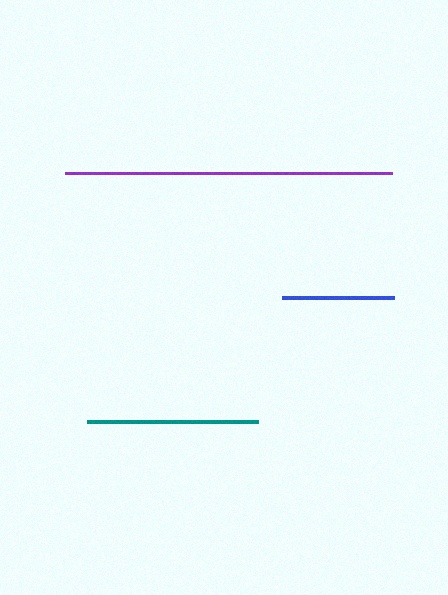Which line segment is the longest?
The purple line is the longest at approximately 327 pixels.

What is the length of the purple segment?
The purple segment is approximately 327 pixels long.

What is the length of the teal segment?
The teal segment is approximately 171 pixels long.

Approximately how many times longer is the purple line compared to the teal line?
The purple line is approximately 1.9 times the length of the teal line.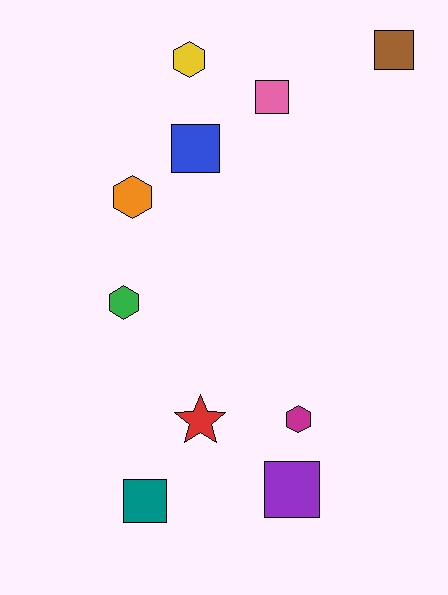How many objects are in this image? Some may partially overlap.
There are 10 objects.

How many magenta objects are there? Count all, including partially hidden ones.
There is 1 magenta object.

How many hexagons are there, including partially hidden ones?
There are 4 hexagons.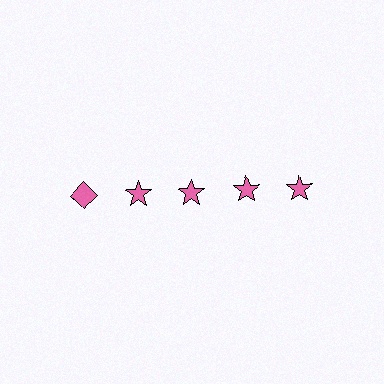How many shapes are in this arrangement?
There are 5 shapes arranged in a grid pattern.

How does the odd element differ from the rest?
It has a different shape: diamond instead of star.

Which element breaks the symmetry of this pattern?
The pink diamond in the top row, leftmost column breaks the symmetry. All other shapes are pink stars.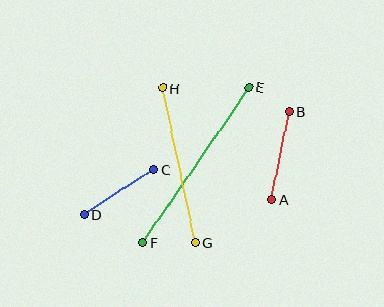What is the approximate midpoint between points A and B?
The midpoint is at approximately (281, 156) pixels.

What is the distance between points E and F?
The distance is approximately 188 pixels.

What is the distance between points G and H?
The distance is approximately 158 pixels.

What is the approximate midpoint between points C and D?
The midpoint is at approximately (119, 192) pixels.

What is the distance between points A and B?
The distance is approximately 89 pixels.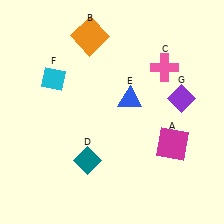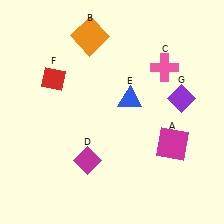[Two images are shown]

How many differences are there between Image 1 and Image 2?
There are 2 differences between the two images.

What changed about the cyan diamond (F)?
In Image 1, F is cyan. In Image 2, it changed to red.